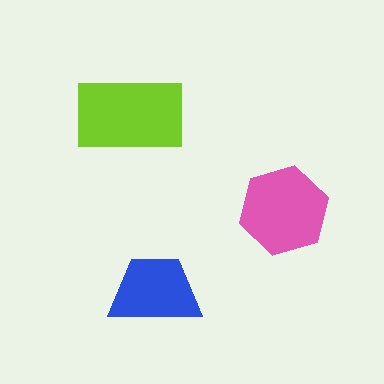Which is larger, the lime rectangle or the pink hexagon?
The lime rectangle.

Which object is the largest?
The lime rectangle.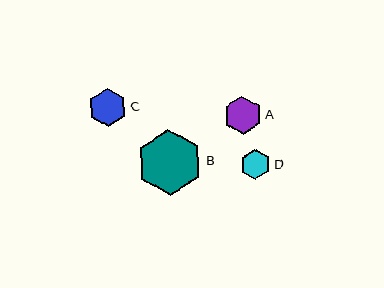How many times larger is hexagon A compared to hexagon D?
Hexagon A is approximately 1.3 times the size of hexagon D.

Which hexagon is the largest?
Hexagon B is the largest with a size of approximately 66 pixels.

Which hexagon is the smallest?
Hexagon D is the smallest with a size of approximately 30 pixels.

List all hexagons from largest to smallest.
From largest to smallest: B, C, A, D.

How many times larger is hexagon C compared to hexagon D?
Hexagon C is approximately 1.3 times the size of hexagon D.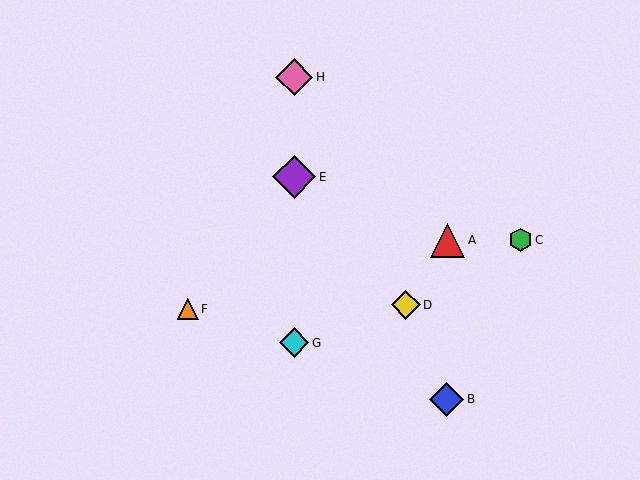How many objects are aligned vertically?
3 objects (E, G, H) are aligned vertically.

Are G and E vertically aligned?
Yes, both are at x≈294.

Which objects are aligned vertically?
Objects E, G, H are aligned vertically.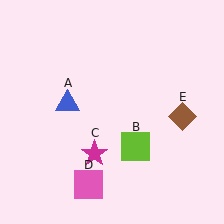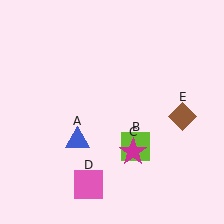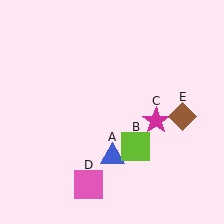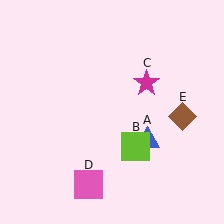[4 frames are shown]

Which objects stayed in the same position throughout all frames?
Lime square (object B) and pink square (object D) and brown diamond (object E) remained stationary.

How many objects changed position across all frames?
2 objects changed position: blue triangle (object A), magenta star (object C).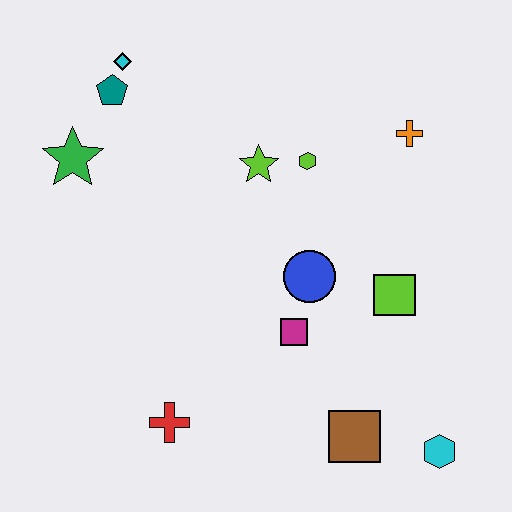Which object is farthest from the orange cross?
The red cross is farthest from the orange cross.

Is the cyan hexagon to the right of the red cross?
Yes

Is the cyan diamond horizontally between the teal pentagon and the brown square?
Yes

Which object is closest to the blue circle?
The magenta square is closest to the blue circle.